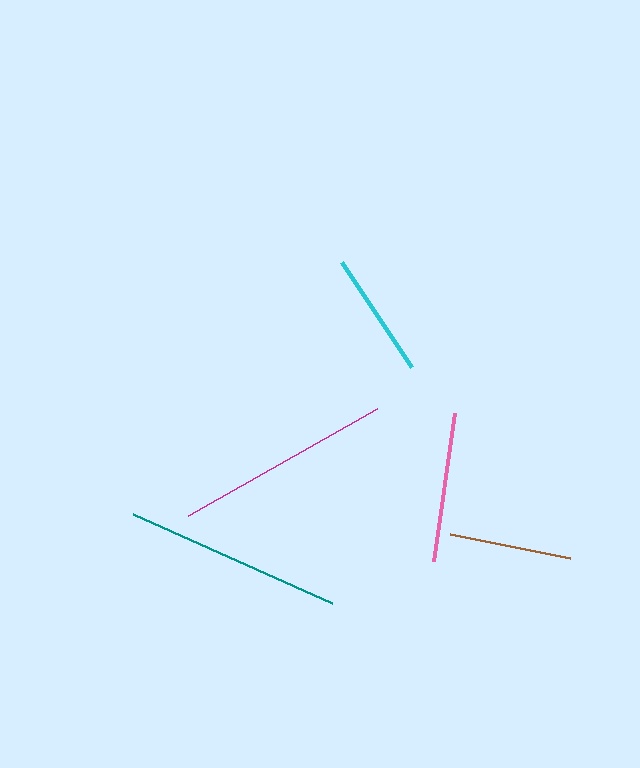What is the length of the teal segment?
The teal segment is approximately 218 pixels long.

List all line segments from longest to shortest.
From longest to shortest: teal, magenta, pink, cyan, brown.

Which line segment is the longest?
The teal line is the longest at approximately 218 pixels.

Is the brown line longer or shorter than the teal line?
The teal line is longer than the brown line.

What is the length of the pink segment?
The pink segment is approximately 150 pixels long.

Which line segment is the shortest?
The brown line is the shortest at approximately 122 pixels.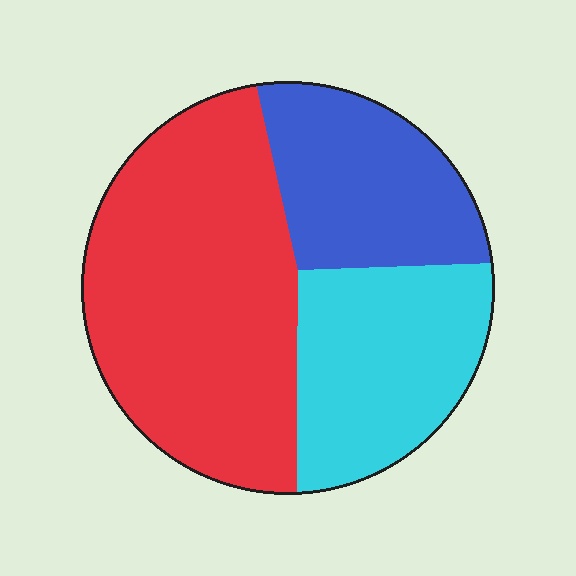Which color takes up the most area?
Red, at roughly 50%.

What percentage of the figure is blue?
Blue takes up about one quarter (1/4) of the figure.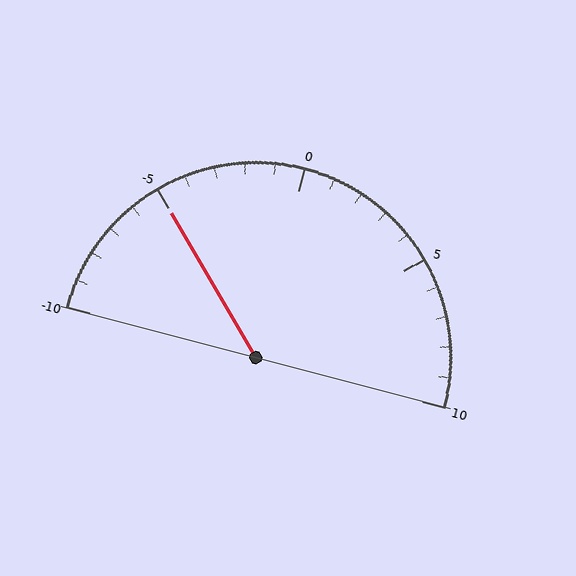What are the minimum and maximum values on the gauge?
The gauge ranges from -10 to 10.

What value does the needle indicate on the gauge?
The needle indicates approximately -5.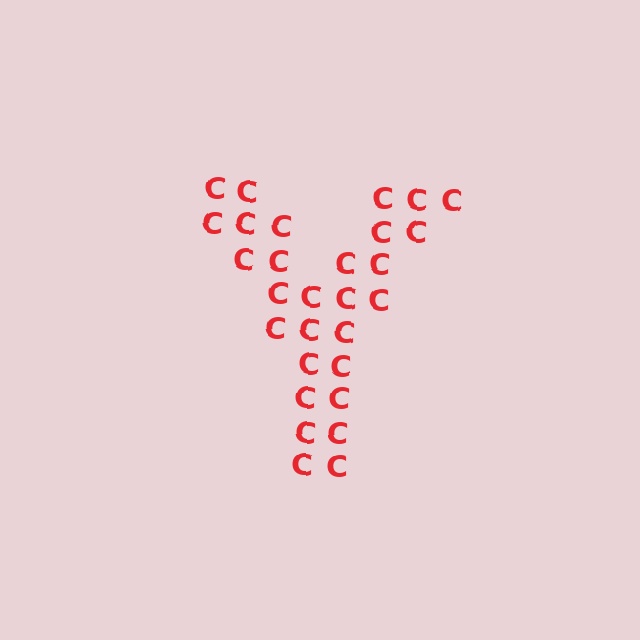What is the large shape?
The large shape is the letter Y.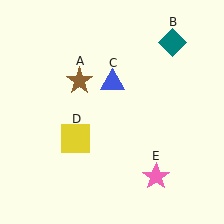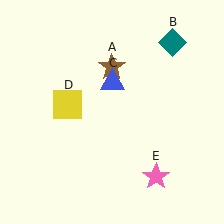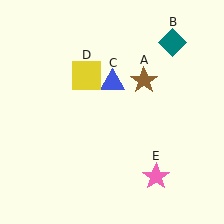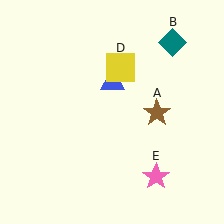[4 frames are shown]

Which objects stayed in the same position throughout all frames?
Teal diamond (object B) and blue triangle (object C) and pink star (object E) remained stationary.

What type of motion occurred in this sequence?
The brown star (object A), yellow square (object D) rotated clockwise around the center of the scene.